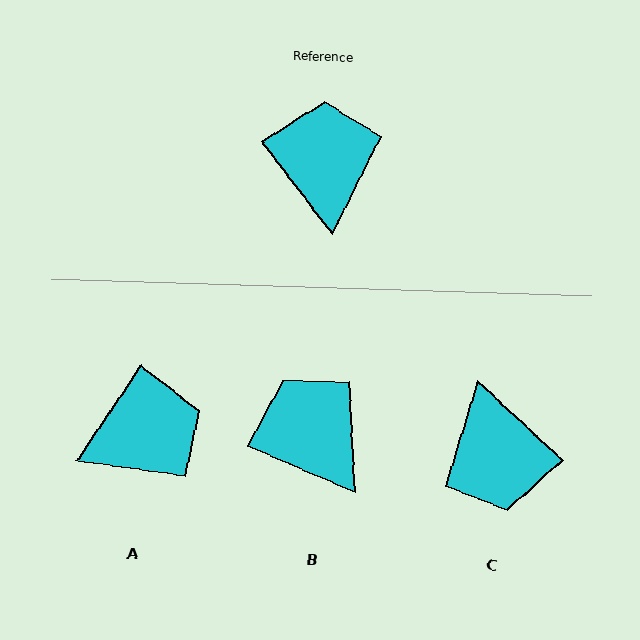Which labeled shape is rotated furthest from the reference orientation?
C, about 170 degrees away.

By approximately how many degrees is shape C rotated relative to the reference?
Approximately 170 degrees clockwise.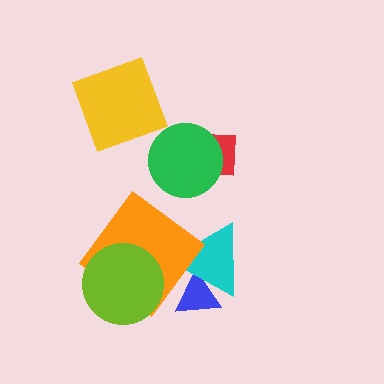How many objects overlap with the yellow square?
0 objects overlap with the yellow square.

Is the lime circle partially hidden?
No, no other shape covers it.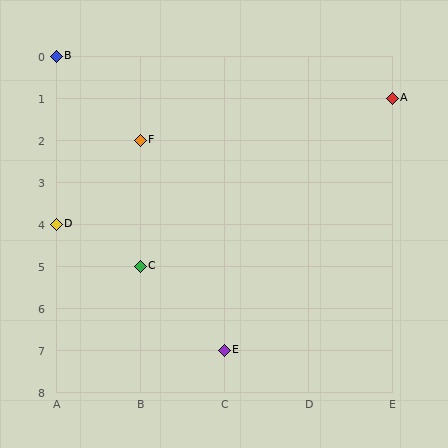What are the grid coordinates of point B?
Point B is at grid coordinates (A, 0).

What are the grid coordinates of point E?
Point E is at grid coordinates (C, 7).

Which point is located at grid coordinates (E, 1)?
Point A is at (E, 1).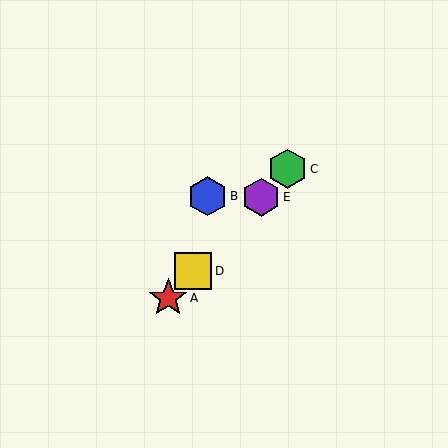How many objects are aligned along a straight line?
4 objects (A, C, D, E) are aligned along a straight line.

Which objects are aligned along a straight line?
Objects A, C, D, E are aligned along a straight line.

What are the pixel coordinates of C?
Object C is at (288, 169).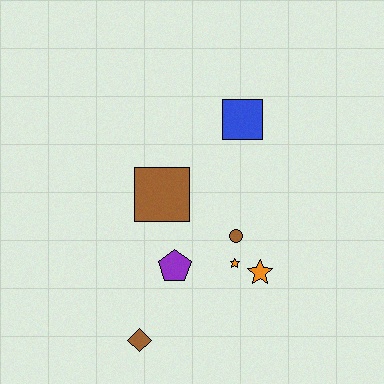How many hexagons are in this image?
There are no hexagons.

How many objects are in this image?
There are 7 objects.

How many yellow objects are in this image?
There are no yellow objects.